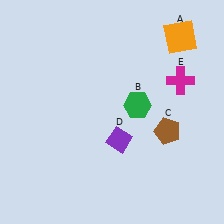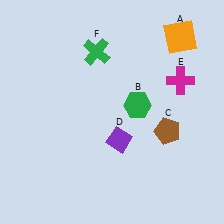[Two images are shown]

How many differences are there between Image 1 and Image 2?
There is 1 difference between the two images.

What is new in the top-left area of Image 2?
A green cross (F) was added in the top-left area of Image 2.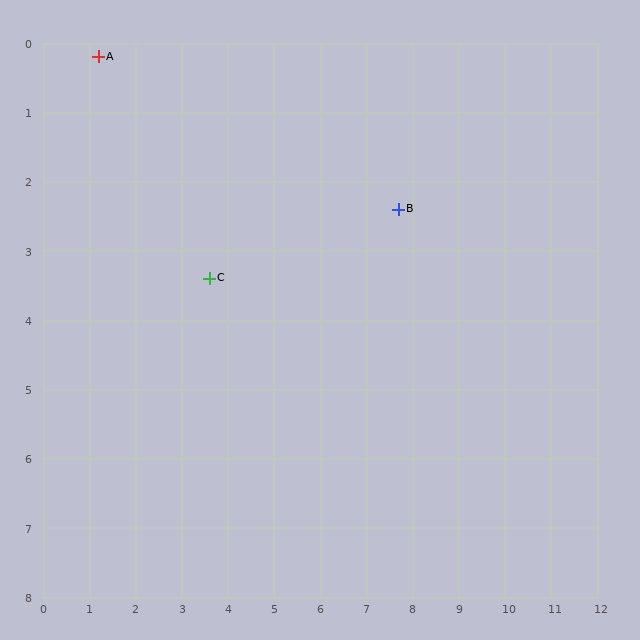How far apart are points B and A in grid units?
Points B and A are about 6.9 grid units apart.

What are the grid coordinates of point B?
Point B is at approximately (7.7, 2.4).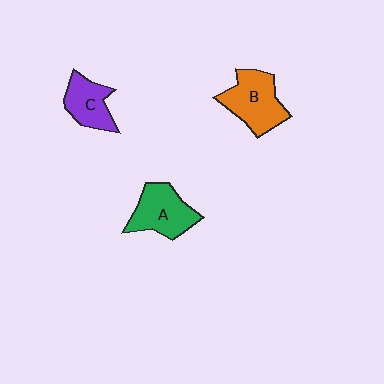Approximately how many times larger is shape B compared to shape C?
Approximately 1.4 times.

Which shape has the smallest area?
Shape C (purple).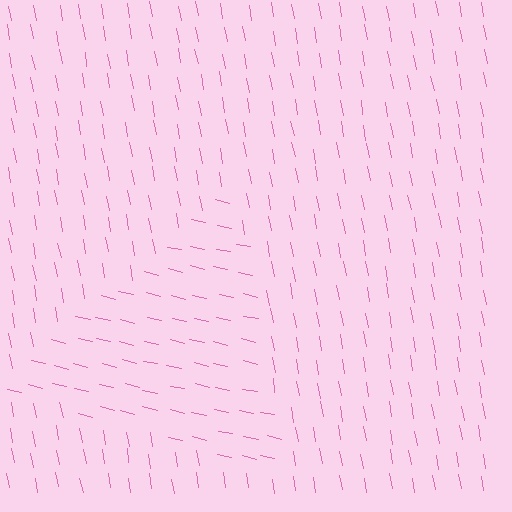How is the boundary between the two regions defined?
The boundary is defined purely by a change in line orientation (approximately 67 degrees difference). All lines are the same color and thickness.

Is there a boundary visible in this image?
Yes, there is a texture boundary formed by a change in line orientation.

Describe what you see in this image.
The image is filled with small pink line segments. A triangle region in the image has lines oriented differently from the surrounding lines, creating a visible texture boundary.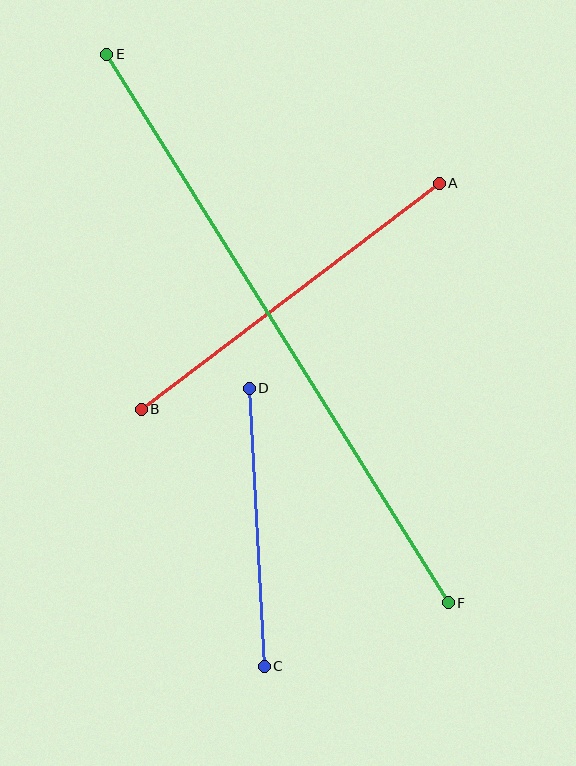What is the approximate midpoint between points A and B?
The midpoint is at approximately (290, 296) pixels.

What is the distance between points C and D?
The distance is approximately 279 pixels.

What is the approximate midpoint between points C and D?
The midpoint is at approximately (257, 527) pixels.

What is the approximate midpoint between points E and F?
The midpoint is at approximately (277, 328) pixels.